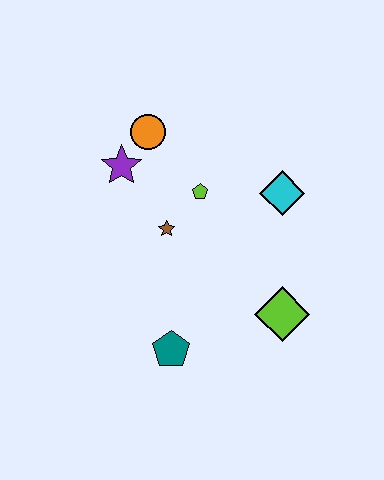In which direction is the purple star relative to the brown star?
The purple star is above the brown star.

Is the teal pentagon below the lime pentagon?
Yes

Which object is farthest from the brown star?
The lime diamond is farthest from the brown star.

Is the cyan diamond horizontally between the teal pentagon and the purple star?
No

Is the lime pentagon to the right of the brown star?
Yes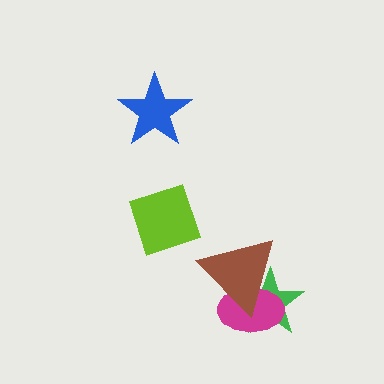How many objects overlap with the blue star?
0 objects overlap with the blue star.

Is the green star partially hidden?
Yes, it is partially covered by another shape.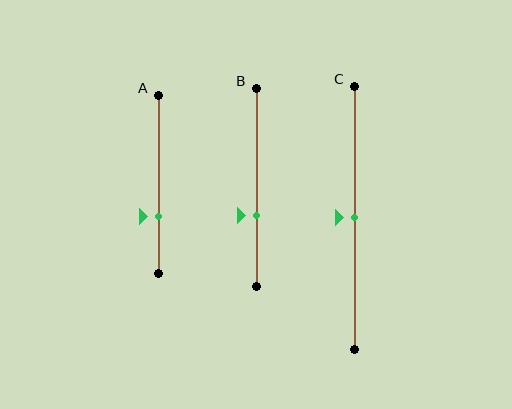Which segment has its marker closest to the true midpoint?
Segment C has its marker closest to the true midpoint.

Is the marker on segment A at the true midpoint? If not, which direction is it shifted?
No, the marker on segment A is shifted downward by about 18% of the segment length.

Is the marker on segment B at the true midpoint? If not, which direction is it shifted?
No, the marker on segment B is shifted downward by about 14% of the segment length.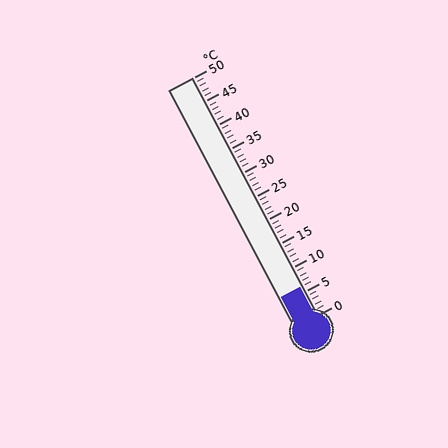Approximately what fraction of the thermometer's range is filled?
The thermometer is filled to approximately 10% of its range.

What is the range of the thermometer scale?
The thermometer scale ranges from 0°C to 50°C.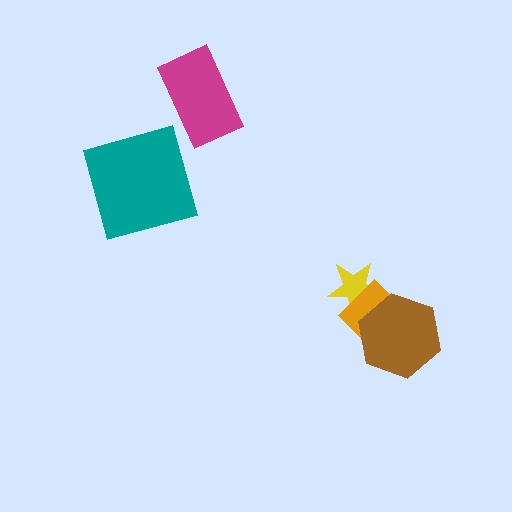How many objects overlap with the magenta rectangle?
0 objects overlap with the magenta rectangle.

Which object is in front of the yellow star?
The orange diamond is in front of the yellow star.